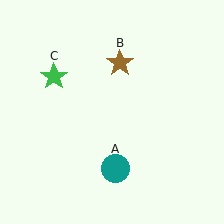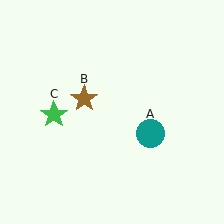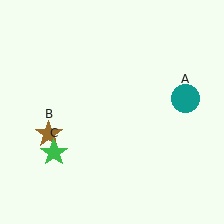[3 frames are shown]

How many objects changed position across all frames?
3 objects changed position: teal circle (object A), brown star (object B), green star (object C).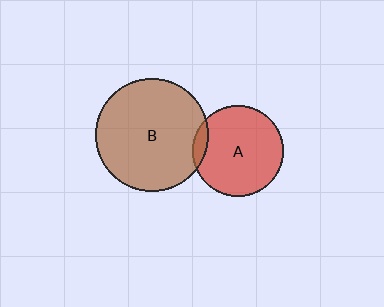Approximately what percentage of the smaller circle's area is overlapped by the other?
Approximately 5%.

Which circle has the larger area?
Circle B (brown).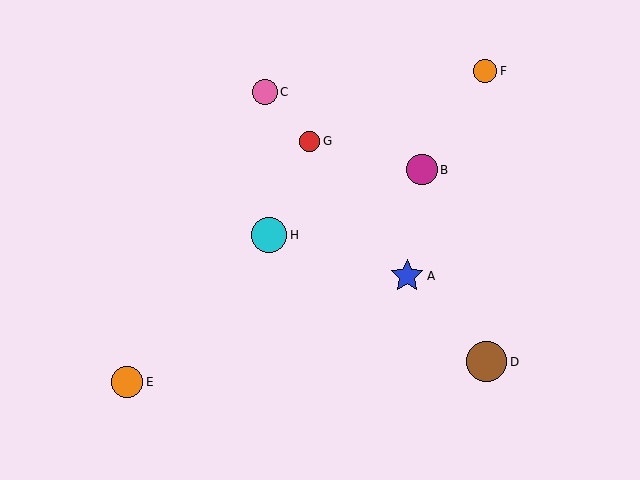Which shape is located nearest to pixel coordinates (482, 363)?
The brown circle (labeled D) at (487, 362) is nearest to that location.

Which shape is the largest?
The brown circle (labeled D) is the largest.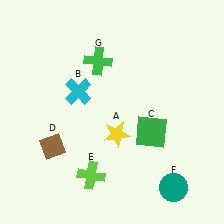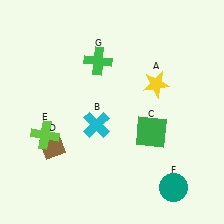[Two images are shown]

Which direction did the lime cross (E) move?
The lime cross (E) moved left.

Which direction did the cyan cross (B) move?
The cyan cross (B) moved down.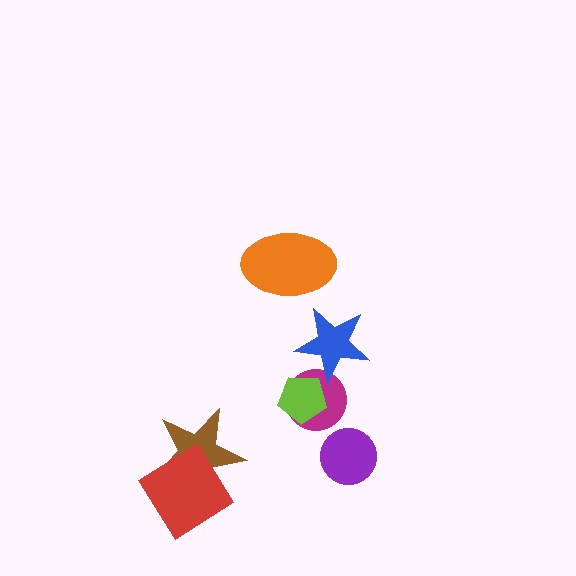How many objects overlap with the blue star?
1 object overlaps with the blue star.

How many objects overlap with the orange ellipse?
0 objects overlap with the orange ellipse.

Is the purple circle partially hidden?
No, no other shape covers it.